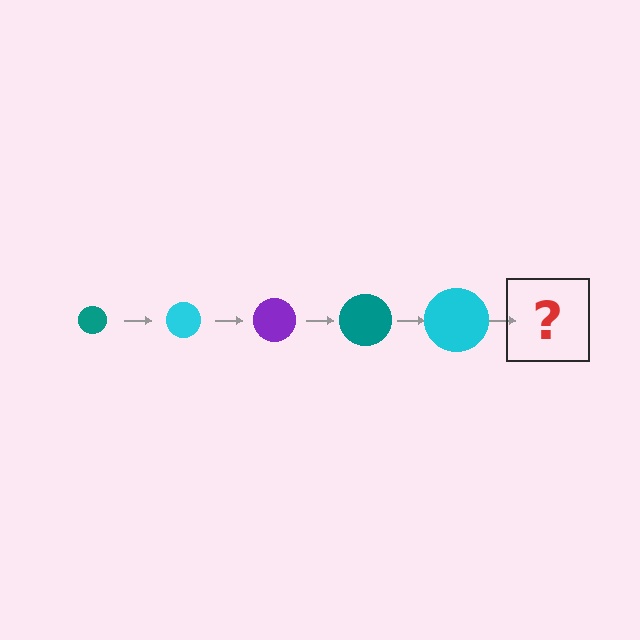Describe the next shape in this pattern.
It should be a purple circle, larger than the previous one.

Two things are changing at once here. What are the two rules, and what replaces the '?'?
The two rules are that the circle grows larger each step and the color cycles through teal, cyan, and purple. The '?' should be a purple circle, larger than the previous one.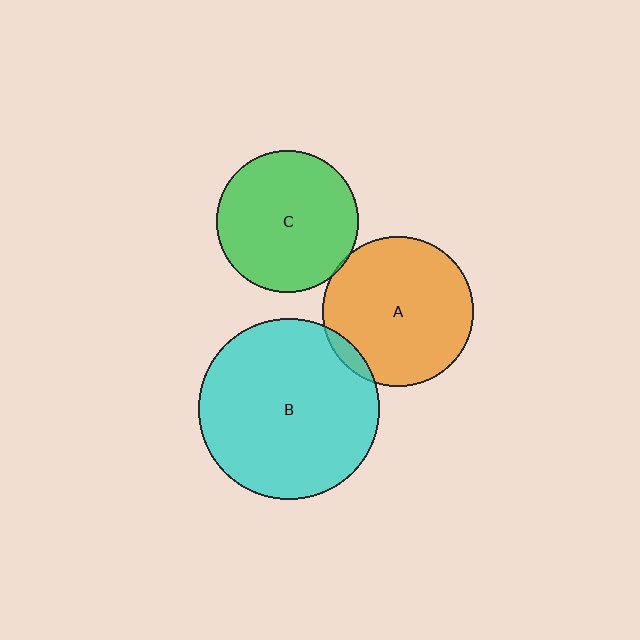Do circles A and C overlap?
Yes.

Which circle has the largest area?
Circle B (cyan).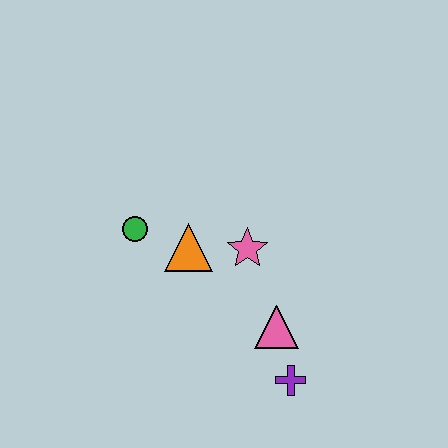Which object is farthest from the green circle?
The purple cross is farthest from the green circle.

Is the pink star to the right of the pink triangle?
No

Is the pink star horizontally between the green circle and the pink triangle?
Yes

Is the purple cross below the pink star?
Yes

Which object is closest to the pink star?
The orange triangle is closest to the pink star.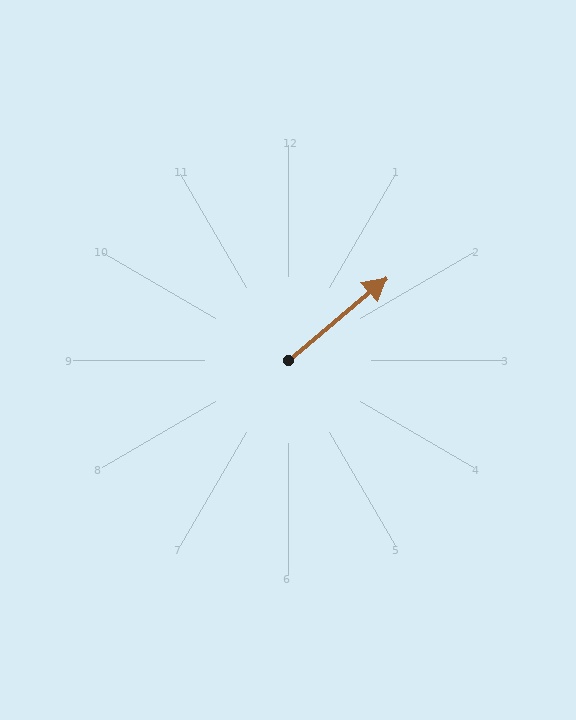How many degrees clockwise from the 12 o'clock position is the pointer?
Approximately 50 degrees.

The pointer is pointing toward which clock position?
Roughly 2 o'clock.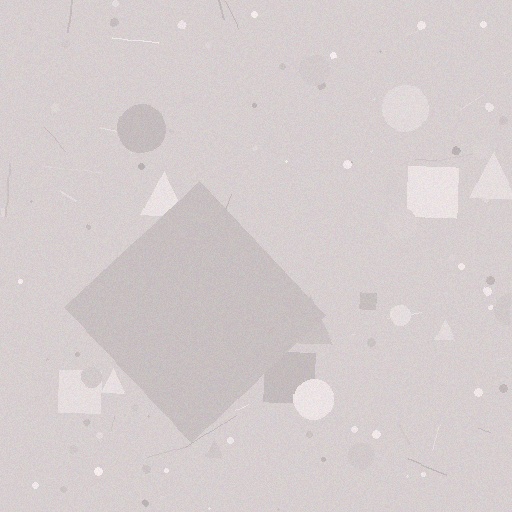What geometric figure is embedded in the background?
A diamond is embedded in the background.